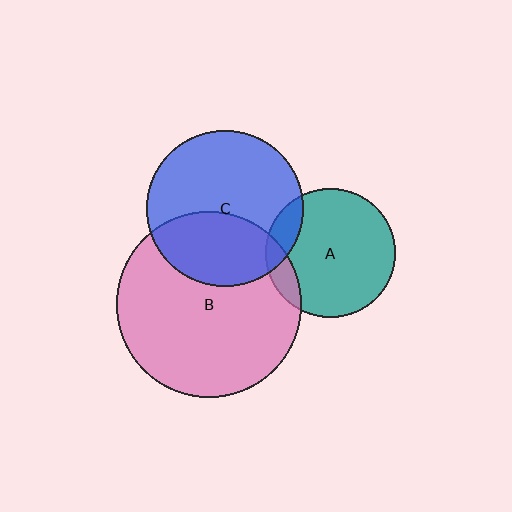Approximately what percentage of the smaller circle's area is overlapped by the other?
Approximately 15%.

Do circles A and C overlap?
Yes.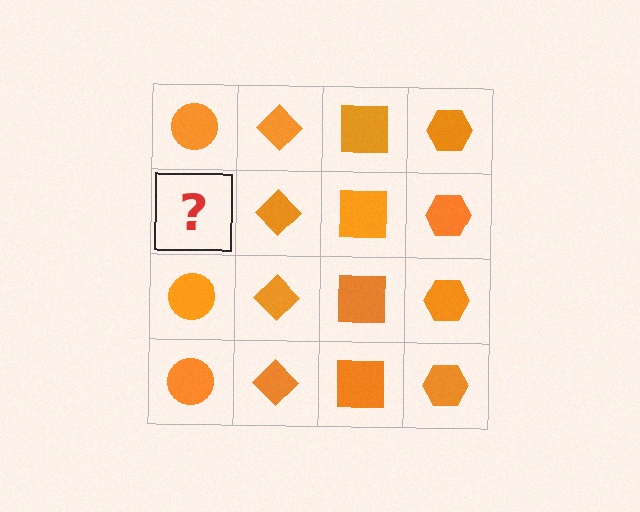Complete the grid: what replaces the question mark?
The question mark should be replaced with an orange circle.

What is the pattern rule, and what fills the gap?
The rule is that each column has a consistent shape. The gap should be filled with an orange circle.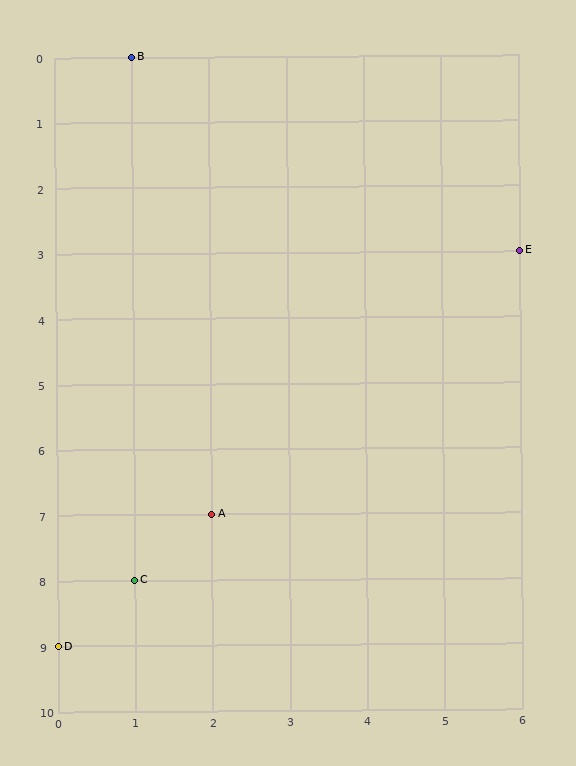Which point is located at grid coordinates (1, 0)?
Point B is at (1, 0).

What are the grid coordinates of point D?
Point D is at grid coordinates (0, 9).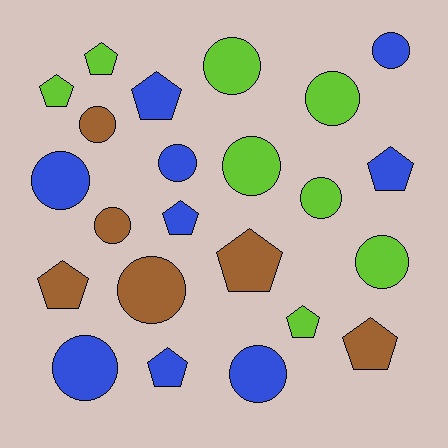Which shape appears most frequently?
Circle, with 13 objects.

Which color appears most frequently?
Blue, with 9 objects.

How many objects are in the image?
There are 23 objects.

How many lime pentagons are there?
There are 3 lime pentagons.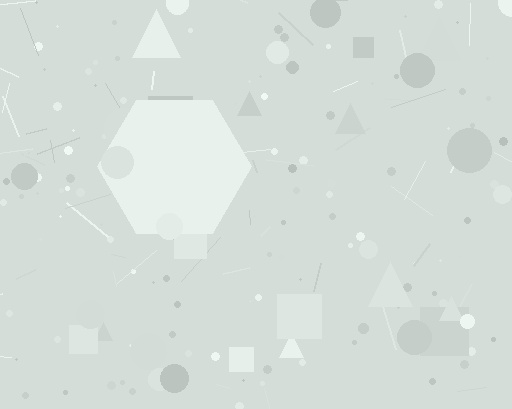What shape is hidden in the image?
A hexagon is hidden in the image.